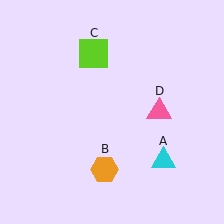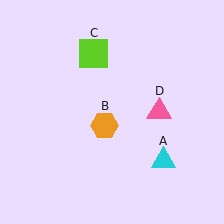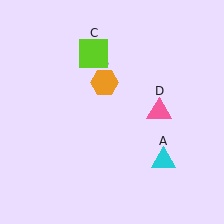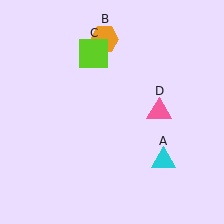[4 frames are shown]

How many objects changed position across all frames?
1 object changed position: orange hexagon (object B).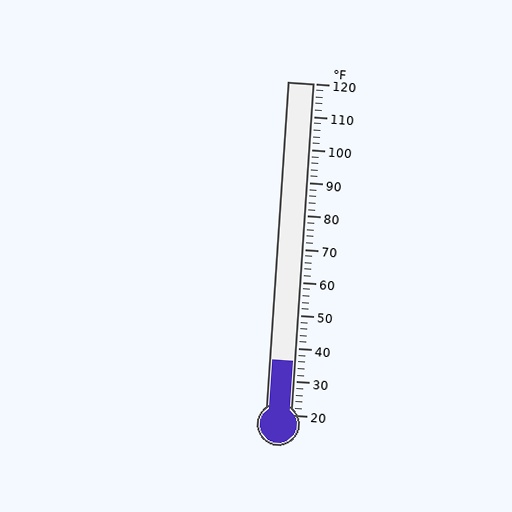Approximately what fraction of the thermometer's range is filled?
The thermometer is filled to approximately 15% of its range.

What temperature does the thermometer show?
The thermometer shows approximately 36°F.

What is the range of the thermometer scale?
The thermometer scale ranges from 20°F to 120°F.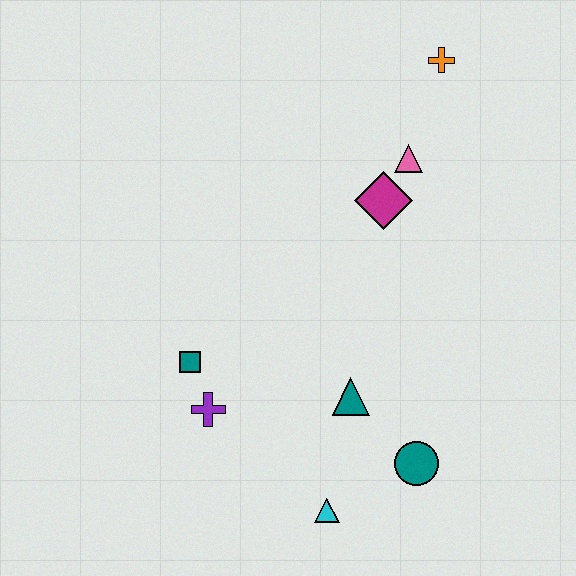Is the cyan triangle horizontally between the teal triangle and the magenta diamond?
No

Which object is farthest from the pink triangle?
The cyan triangle is farthest from the pink triangle.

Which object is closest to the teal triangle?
The teal circle is closest to the teal triangle.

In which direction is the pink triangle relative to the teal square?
The pink triangle is to the right of the teal square.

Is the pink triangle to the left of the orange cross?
Yes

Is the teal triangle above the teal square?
No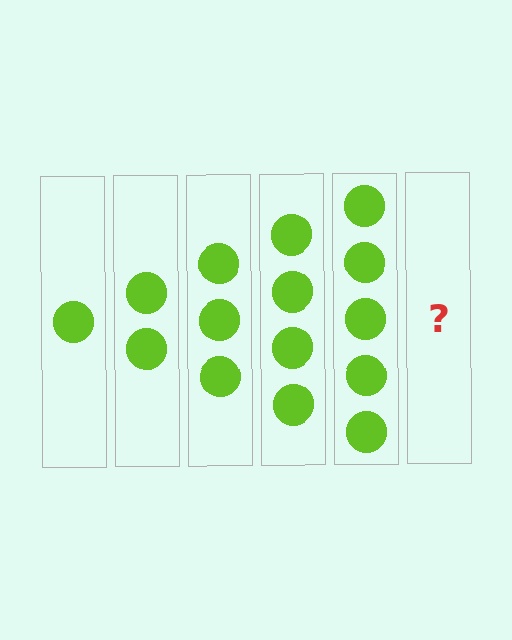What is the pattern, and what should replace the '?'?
The pattern is that each step adds one more circle. The '?' should be 6 circles.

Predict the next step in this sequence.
The next step is 6 circles.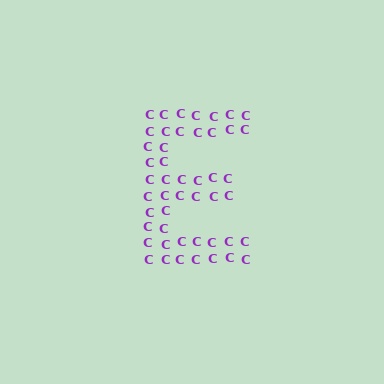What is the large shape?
The large shape is the letter E.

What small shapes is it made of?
It is made of small letter C's.